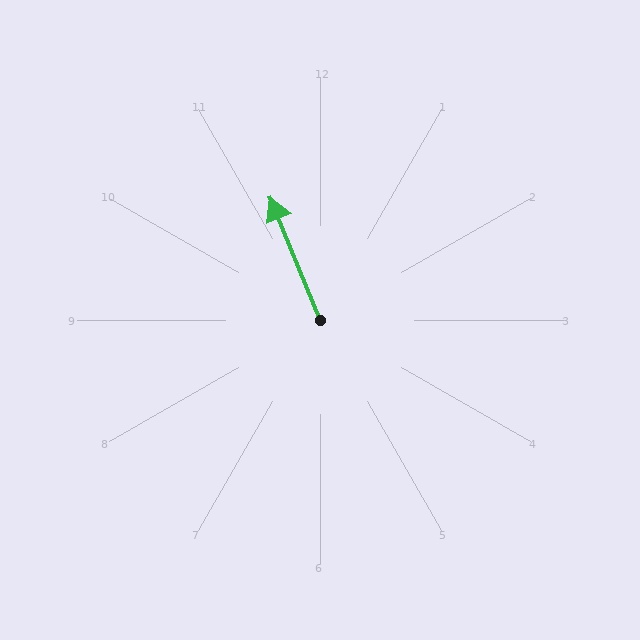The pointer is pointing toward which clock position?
Roughly 11 o'clock.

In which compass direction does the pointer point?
North.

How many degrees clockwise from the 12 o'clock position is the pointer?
Approximately 338 degrees.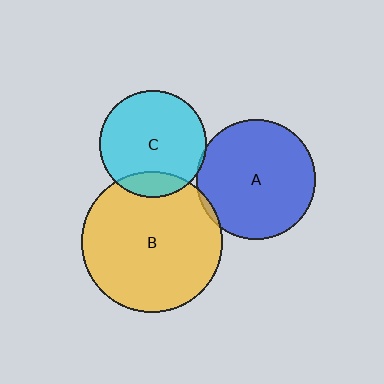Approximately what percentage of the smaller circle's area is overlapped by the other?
Approximately 15%.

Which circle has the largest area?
Circle B (yellow).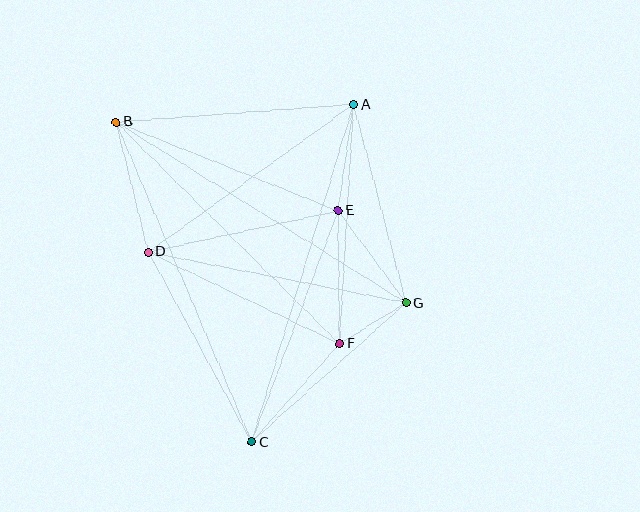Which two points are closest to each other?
Points F and G are closest to each other.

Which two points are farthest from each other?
Points A and C are farthest from each other.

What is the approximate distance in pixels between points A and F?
The distance between A and F is approximately 239 pixels.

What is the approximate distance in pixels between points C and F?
The distance between C and F is approximately 132 pixels.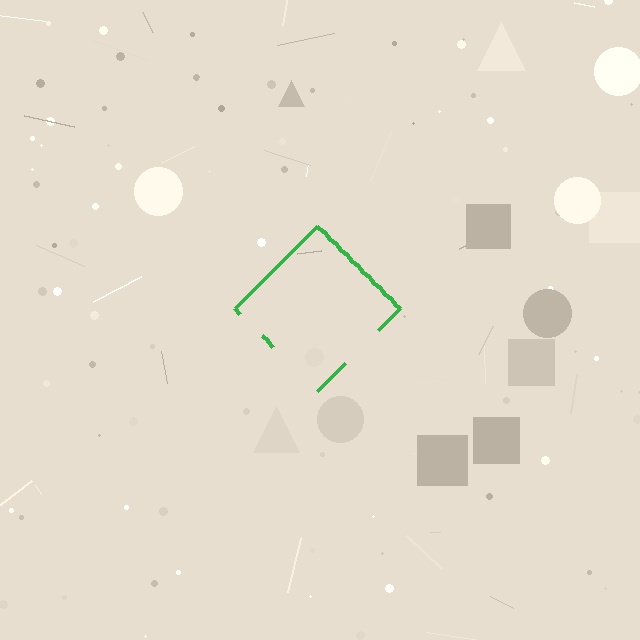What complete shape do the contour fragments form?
The contour fragments form a diamond.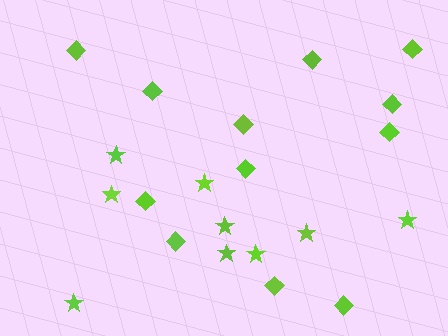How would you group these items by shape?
There are 2 groups: one group of diamonds (12) and one group of stars (9).